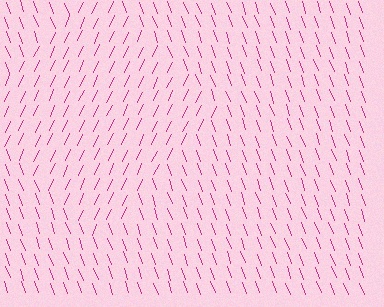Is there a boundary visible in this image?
Yes, there is a texture boundary formed by a change in line orientation.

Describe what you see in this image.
The image is filled with small magenta line segments. A diamond region in the image has lines oriented differently from the surrounding lines, creating a visible texture boundary.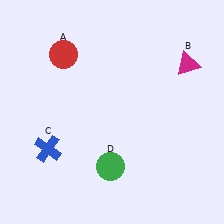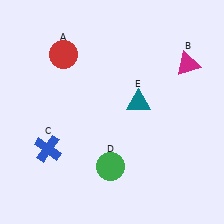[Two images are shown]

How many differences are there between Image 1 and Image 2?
There is 1 difference between the two images.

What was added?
A teal triangle (E) was added in Image 2.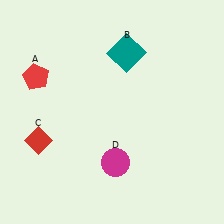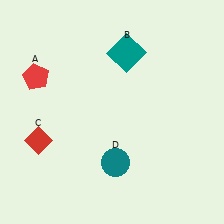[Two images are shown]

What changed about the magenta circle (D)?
In Image 1, D is magenta. In Image 2, it changed to teal.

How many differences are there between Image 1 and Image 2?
There is 1 difference between the two images.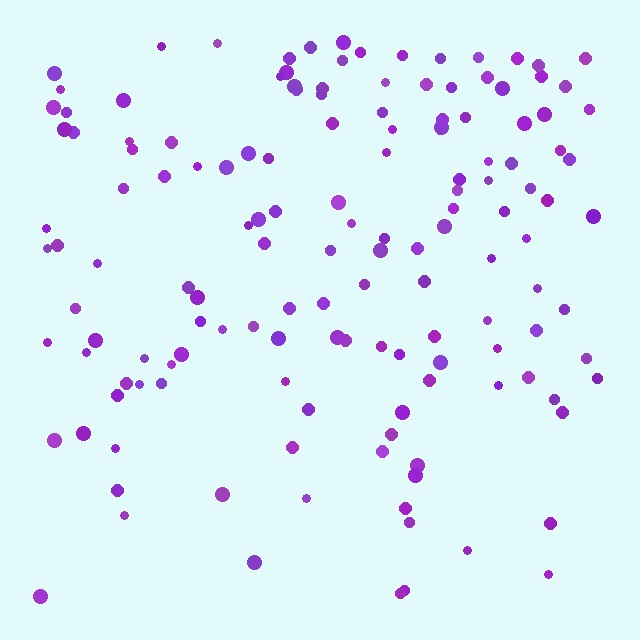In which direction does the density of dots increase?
From bottom to top, with the top side densest.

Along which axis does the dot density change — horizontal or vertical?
Vertical.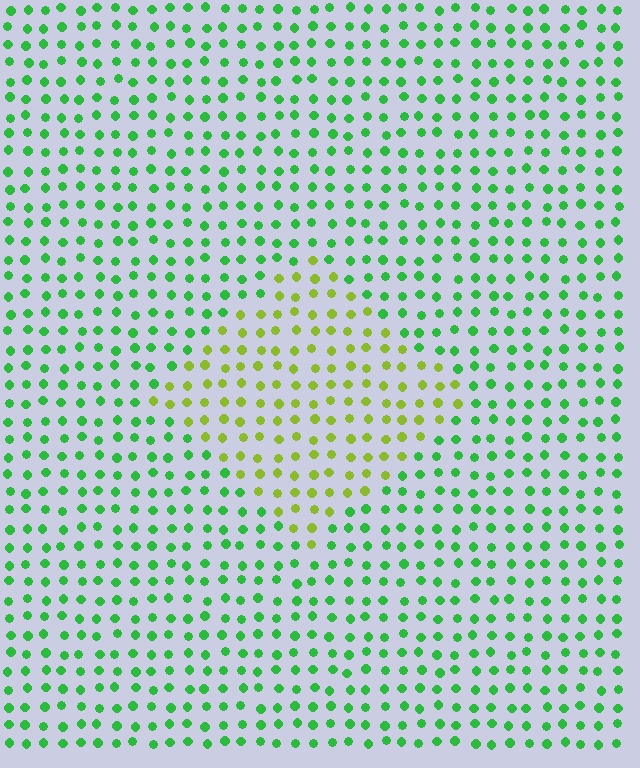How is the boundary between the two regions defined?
The boundary is defined purely by a slight shift in hue (about 47 degrees). Spacing, size, and orientation are identical on both sides.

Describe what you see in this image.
The image is filled with small green elements in a uniform arrangement. A diamond-shaped region is visible where the elements are tinted to a slightly different hue, forming a subtle color boundary.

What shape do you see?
I see a diamond.